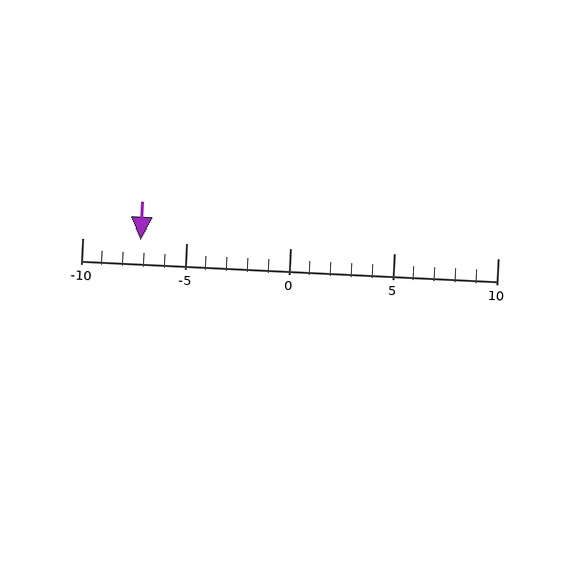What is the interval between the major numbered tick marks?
The major tick marks are spaced 5 units apart.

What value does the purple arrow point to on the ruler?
The purple arrow points to approximately -7.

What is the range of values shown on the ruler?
The ruler shows values from -10 to 10.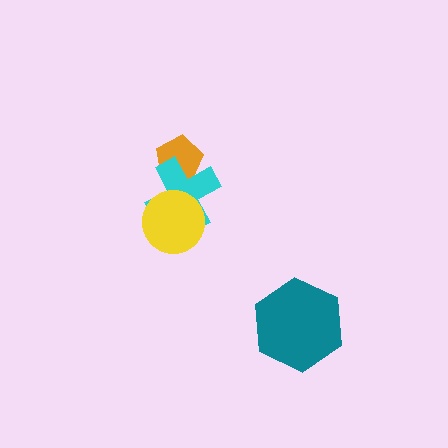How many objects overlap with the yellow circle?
1 object overlaps with the yellow circle.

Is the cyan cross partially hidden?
Yes, it is partially covered by another shape.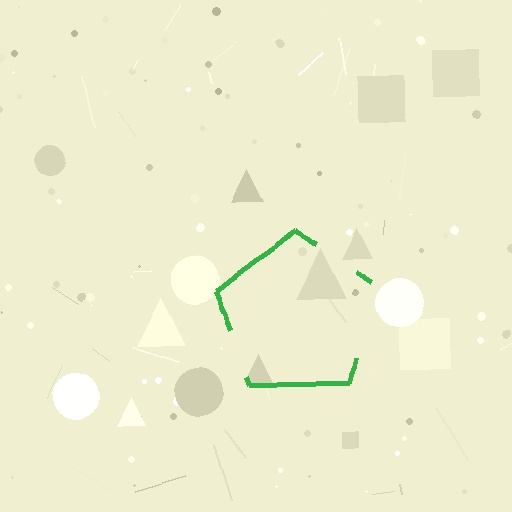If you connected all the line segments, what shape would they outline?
They would outline a pentagon.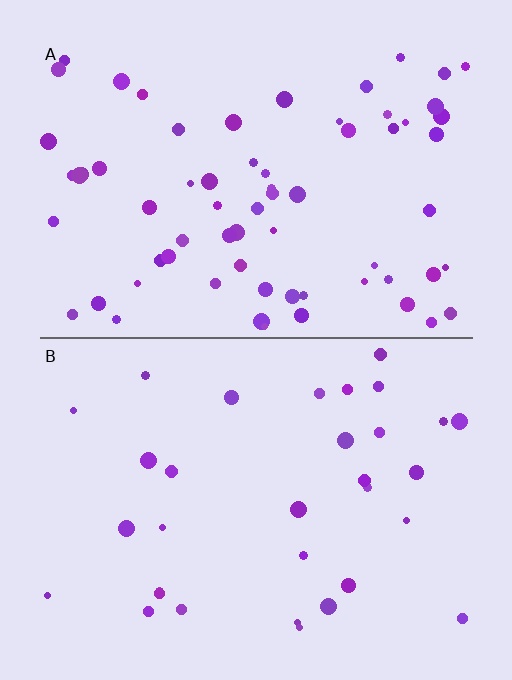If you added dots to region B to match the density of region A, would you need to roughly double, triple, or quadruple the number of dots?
Approximately double.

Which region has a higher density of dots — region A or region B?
A (the top).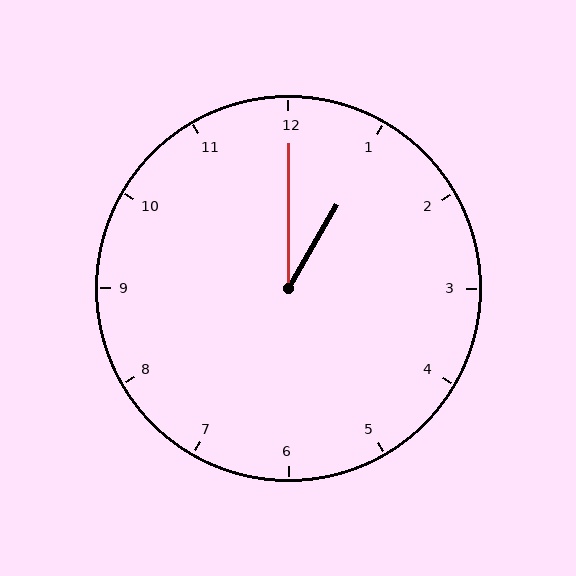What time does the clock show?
1:00.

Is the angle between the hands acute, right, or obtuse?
It is acute.